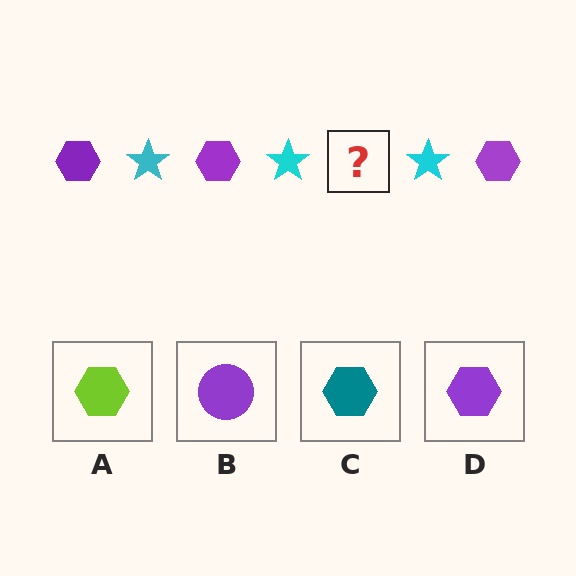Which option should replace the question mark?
Option D.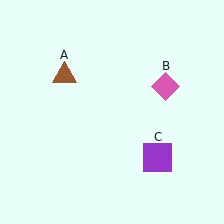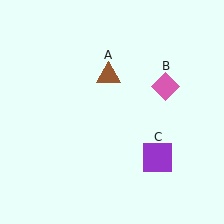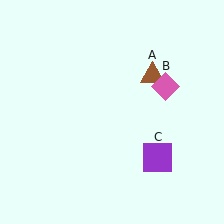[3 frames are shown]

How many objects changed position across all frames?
1 object changed position: brown triangle (object A).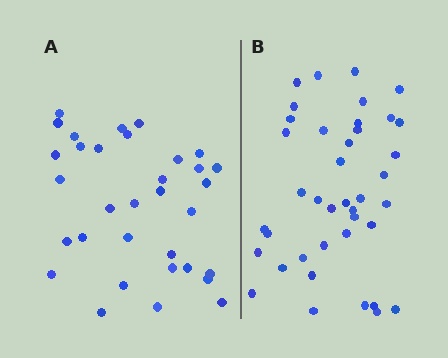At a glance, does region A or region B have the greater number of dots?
Region B (the right region) has more dots.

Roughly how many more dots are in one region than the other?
Region B has roughly 8 or so more dots than region A.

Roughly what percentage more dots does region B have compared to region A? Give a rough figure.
About 20% more.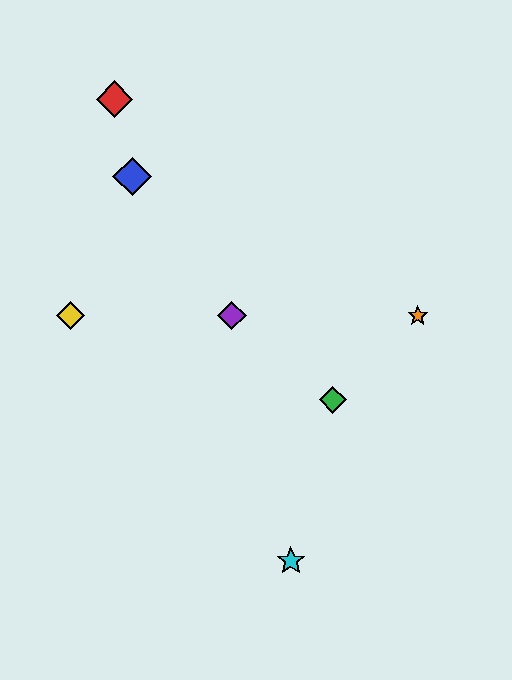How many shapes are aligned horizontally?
3 shapes (the yellow diamond, the purple diamond, the orange star) are aligned horizontally.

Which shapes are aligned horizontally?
The yellow diamond, the purple diamond, the orange star are aligned horizontally.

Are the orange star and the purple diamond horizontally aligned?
Yes, both are at y≈316.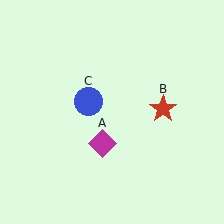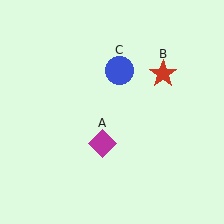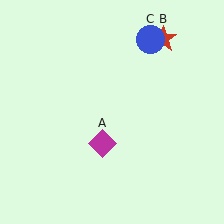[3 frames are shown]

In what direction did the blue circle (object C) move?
The blue circle (object C) moved up and to the right.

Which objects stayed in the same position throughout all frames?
Magenta diamond (object A) remained stationary.